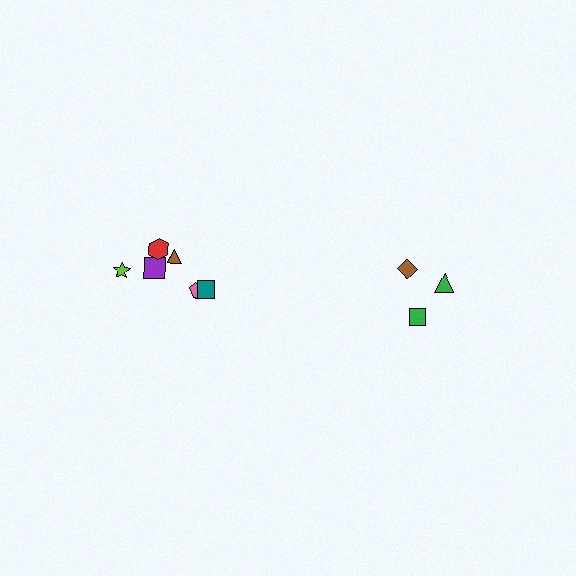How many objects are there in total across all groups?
There are 9 objects.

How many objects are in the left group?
There are 6 objects.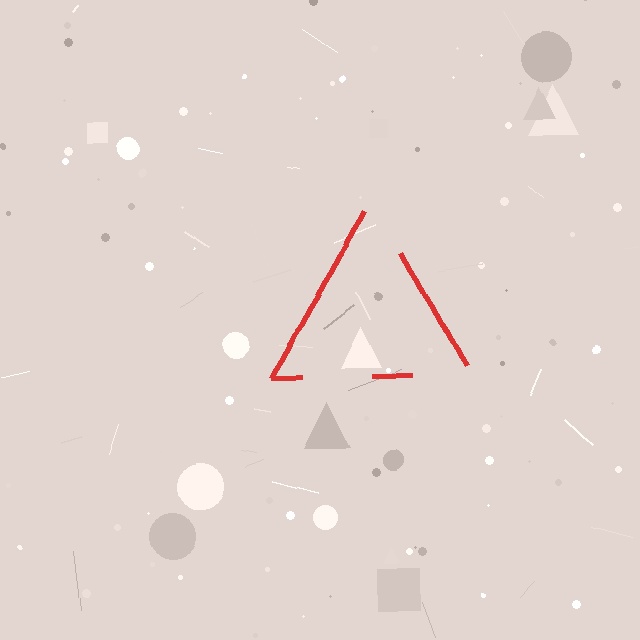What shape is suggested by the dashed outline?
The dashed outline suggests a triangle.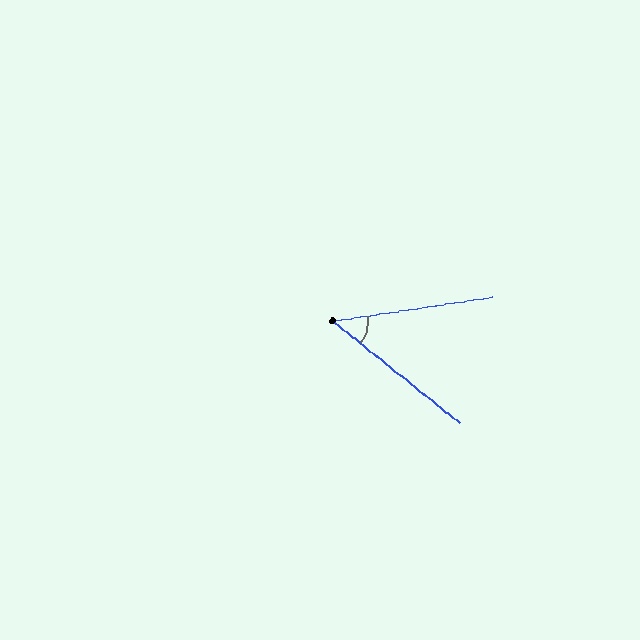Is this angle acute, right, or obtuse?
It is acute.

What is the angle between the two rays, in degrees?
Approximately 47 degrees.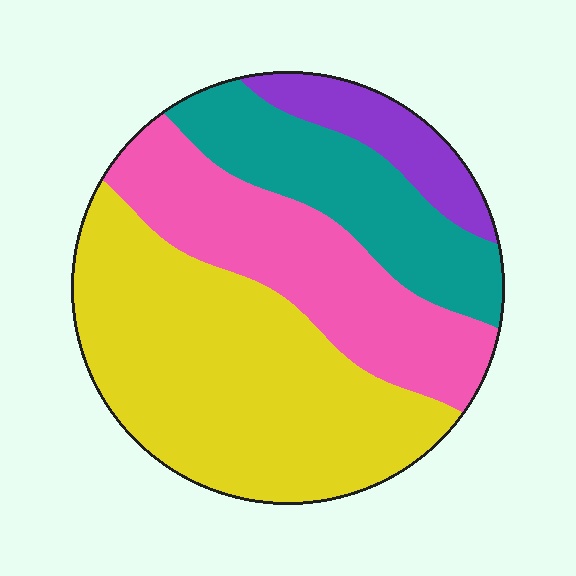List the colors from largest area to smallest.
From largest to smallest: yellow, pink, teal, purple.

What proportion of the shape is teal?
Teal covers 20% of the shape.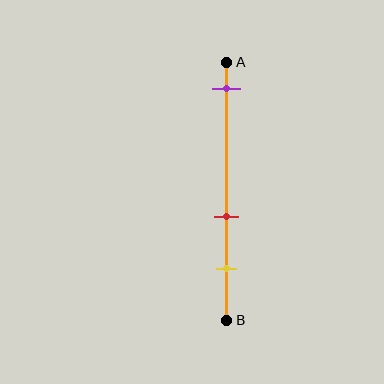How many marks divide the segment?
There are 3 marks dividing the segment.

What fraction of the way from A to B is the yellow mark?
The yellow mark is approximately 80% (0.8) of the way from A to B.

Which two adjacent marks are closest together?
The red and yellow marks are the closest adjacent pair.